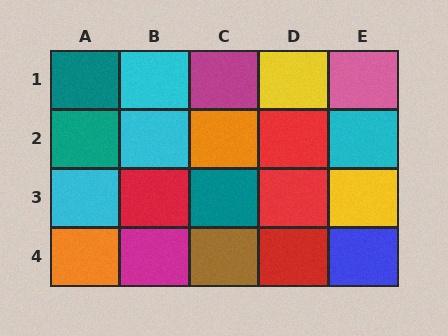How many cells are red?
4 cells are red.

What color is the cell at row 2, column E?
Cyan.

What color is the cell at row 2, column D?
Red.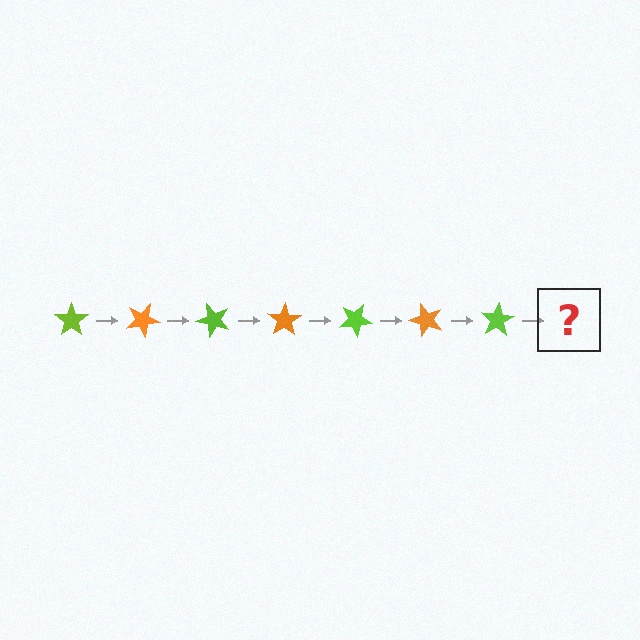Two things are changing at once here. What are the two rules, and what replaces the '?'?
The two rules are that it rotates 25 degrees each step and the color cycles through lime and orange. The '?' should be an orange star, rotated 175 degrees from the start.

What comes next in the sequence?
The next element should be an orange star, rotated 175 degrees from the start.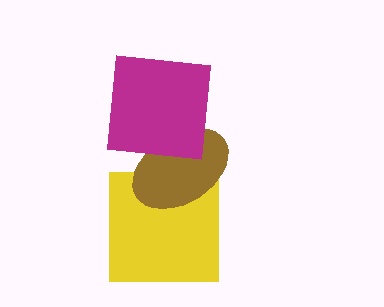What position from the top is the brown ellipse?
The brown ellipse is 2nd from the top.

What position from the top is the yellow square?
The yellow square is 3rd from the top.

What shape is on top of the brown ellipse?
The magenta square is on top of the brown ellipse.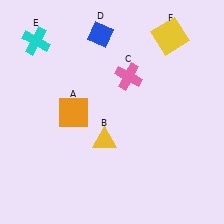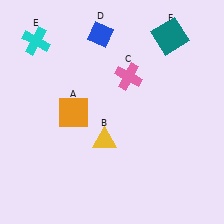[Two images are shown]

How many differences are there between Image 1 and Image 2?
There is 1 difference between the two images.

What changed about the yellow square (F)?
In Image 1, F is yellow. In Image 2, it changed to teal.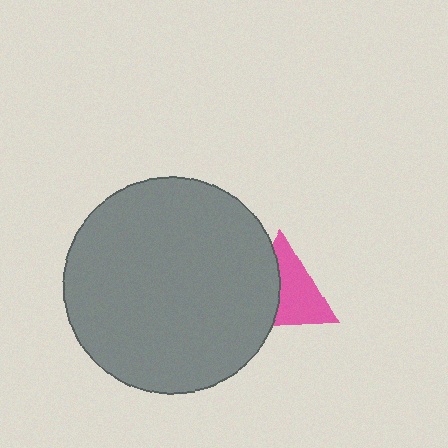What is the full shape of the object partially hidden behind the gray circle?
The partially hidden object is a pink triangle.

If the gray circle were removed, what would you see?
You would see the complete pink triangle.